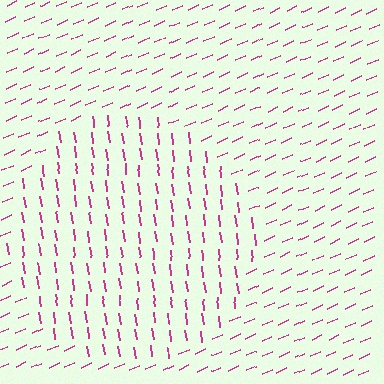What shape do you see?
I see a circle.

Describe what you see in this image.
The image is filled with small magenta line segments. A circle region in the image has lines oriented differently from the surrounding lines, creating a visible texture boundary.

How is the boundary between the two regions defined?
The boundary is defined purely by a change in line orientation (approximately 74 degrees difference). All lines are the same color and thickness.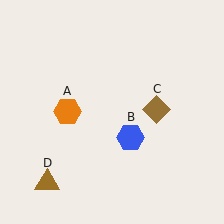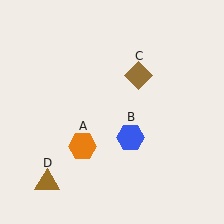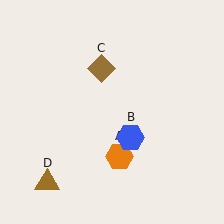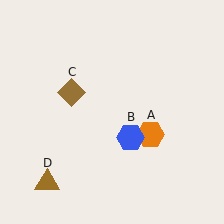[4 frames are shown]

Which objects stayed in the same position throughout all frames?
Blue hexagon (object B) and brown triangle (object D) remained stationary.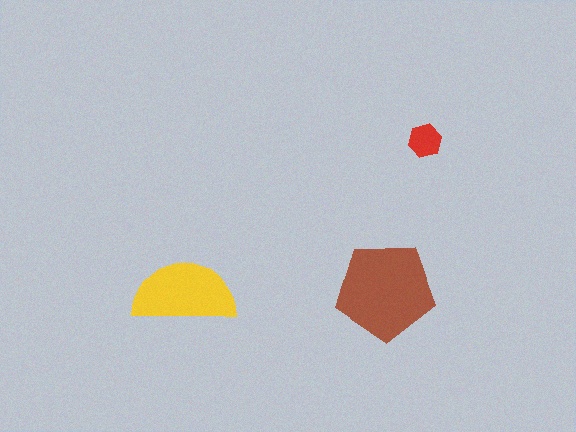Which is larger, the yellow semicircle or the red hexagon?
The yellow semicircle.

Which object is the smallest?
The red hexagon.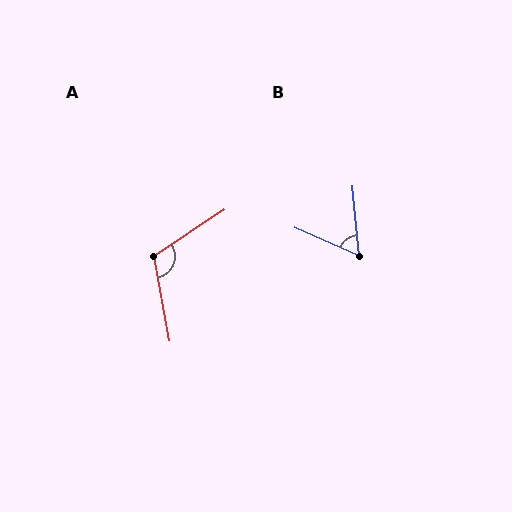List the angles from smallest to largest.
B (61°), A (114°).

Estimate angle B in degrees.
Approximately 61 degrees.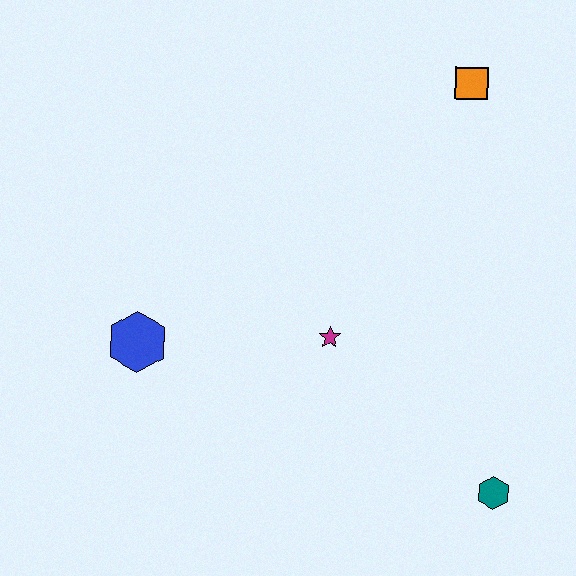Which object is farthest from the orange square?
The blue hexagon is farthest from the orange square.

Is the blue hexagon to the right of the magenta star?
No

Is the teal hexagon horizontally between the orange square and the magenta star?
No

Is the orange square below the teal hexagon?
No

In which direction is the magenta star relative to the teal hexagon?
The magenta star is to the left of the teal hexagon.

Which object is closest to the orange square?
The magenta star is closest to the orange square.